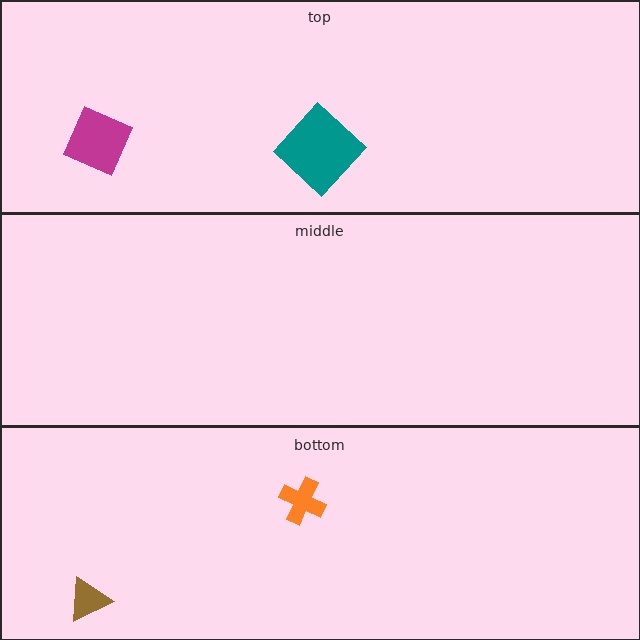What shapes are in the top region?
The magenta diamond, the teal diamond.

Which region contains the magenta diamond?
The top region.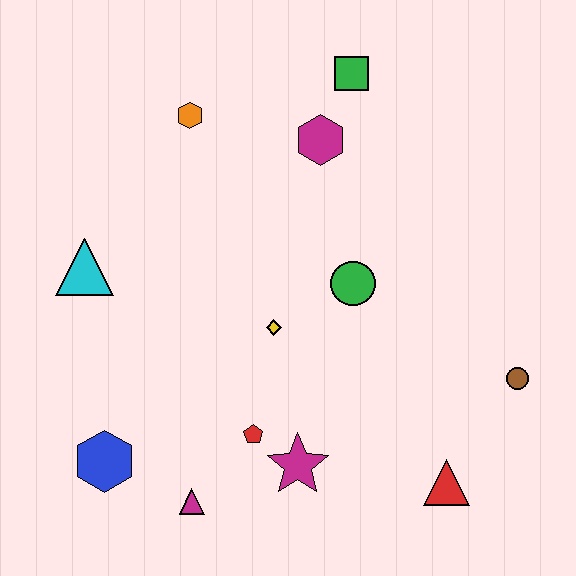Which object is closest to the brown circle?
The red triangle is closest to the brown circle.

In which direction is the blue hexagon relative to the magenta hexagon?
The blue hexagon is below the magenta hexagon.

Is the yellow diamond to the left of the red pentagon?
No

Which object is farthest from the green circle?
The blue hexagon is farthest from the green circle.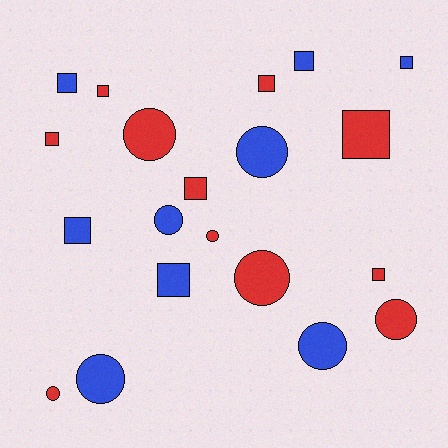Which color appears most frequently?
Red, with 11 objects.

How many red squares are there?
There are 6 red squares.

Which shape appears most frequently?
Square, with 11 objects.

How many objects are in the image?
There are 20 objects.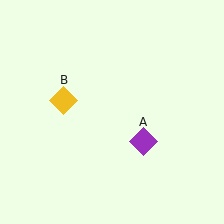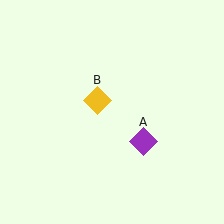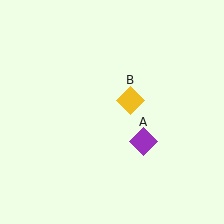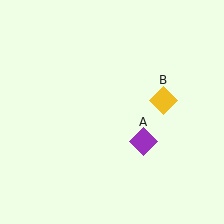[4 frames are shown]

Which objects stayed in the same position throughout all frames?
Purple diamond (object A) remained stationary.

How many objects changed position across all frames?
1 object changed position: yellow diamond (object B).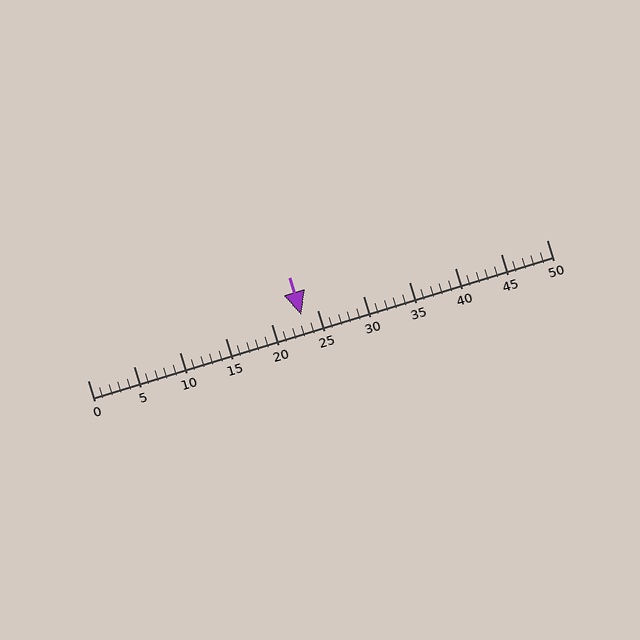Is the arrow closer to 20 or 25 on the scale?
The arrow is closer to 25.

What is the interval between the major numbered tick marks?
The major tick marks are spaced 5 units apart.